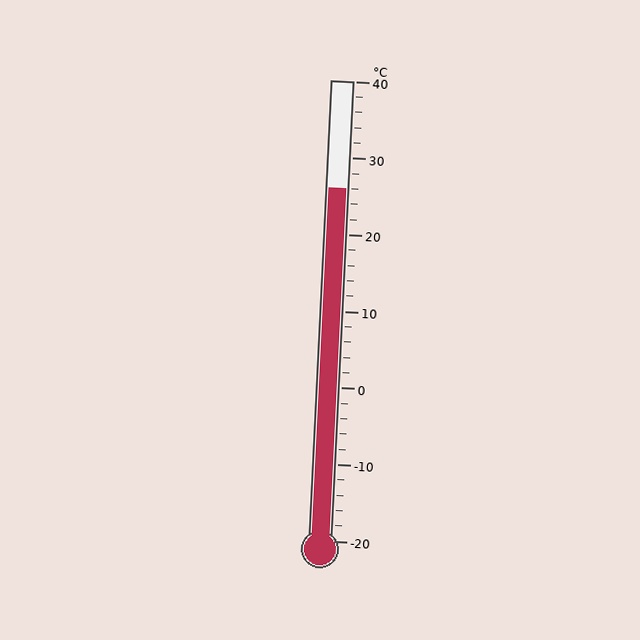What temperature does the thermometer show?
The thermometer shows approximately 26°C.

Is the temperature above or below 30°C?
The temperature is below 30°C.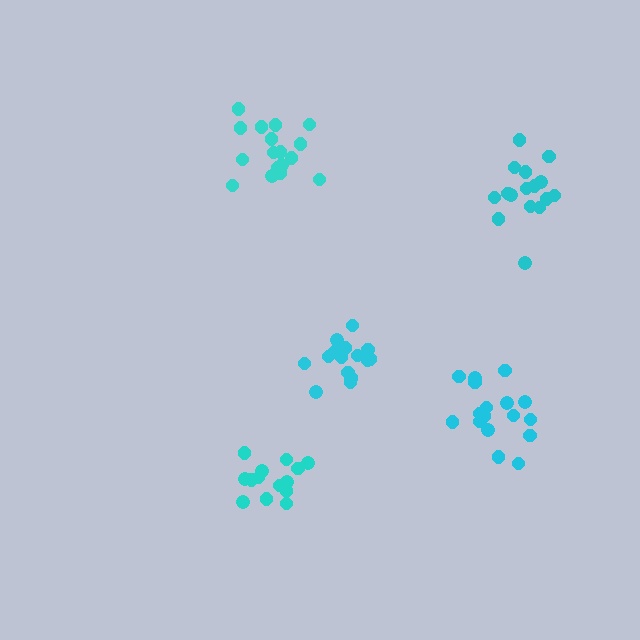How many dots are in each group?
Group 1: 14 dots, Group 2: 17 dots, Group 3: 16 dots, Group 4: 17 dots, Group 5: 17 dots (81 total).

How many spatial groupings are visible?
There are 5 spatial groupings.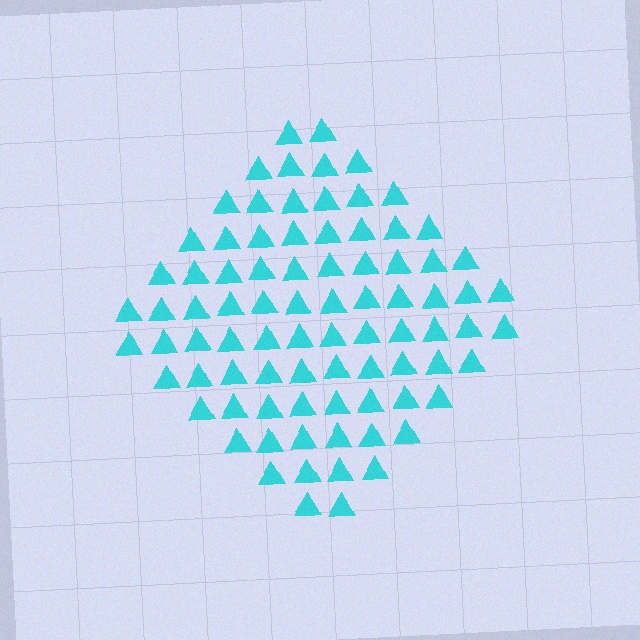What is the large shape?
The large shape is a diamond.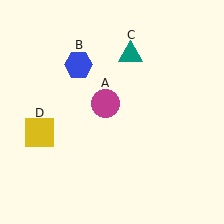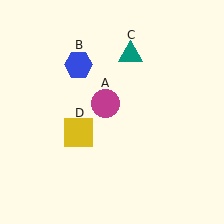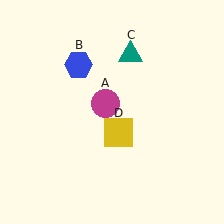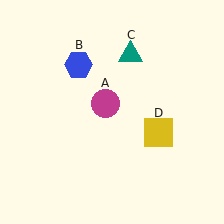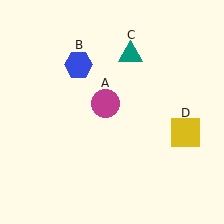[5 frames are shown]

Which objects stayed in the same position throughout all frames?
Magenta circle (object A) and blue hexagon (object B) and teal triangle (object C) remained stationary.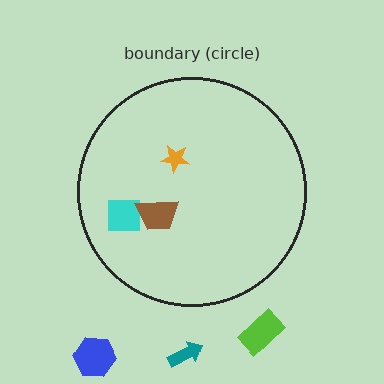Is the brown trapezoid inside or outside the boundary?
Inside.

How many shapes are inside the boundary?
3 inside, 3 outside.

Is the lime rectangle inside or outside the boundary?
Outside.